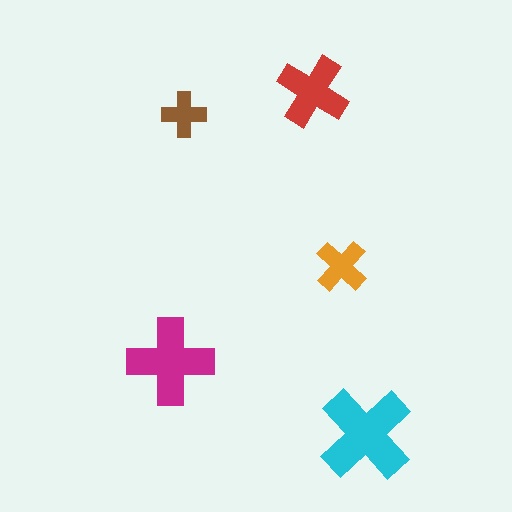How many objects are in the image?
There are 5 objects in the image.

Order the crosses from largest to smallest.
the cyan one, the magenta one, the red one, the orange one, the brown one.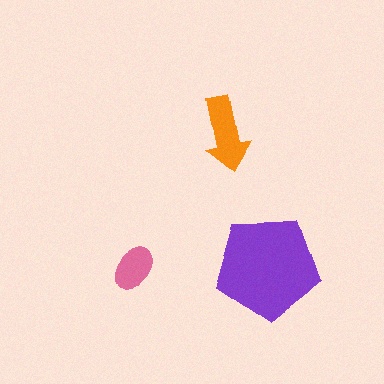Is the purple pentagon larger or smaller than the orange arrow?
Larger.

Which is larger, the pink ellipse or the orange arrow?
The orange arrow.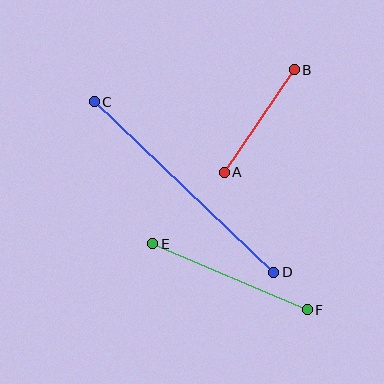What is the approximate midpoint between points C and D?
The midpoint is at approximately (184, 187) pixels.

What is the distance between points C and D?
The distance is approximately 248 pixels.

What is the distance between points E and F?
The distance is approximately 168 pixels.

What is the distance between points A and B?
The distance is approximately 124 pixels.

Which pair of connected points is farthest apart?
Points C and D are farthest apart.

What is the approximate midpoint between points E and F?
The midpoint is at approximately (230, 277) pixels.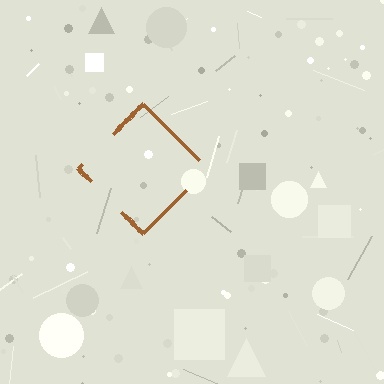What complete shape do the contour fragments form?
The contour fragments form a diamond.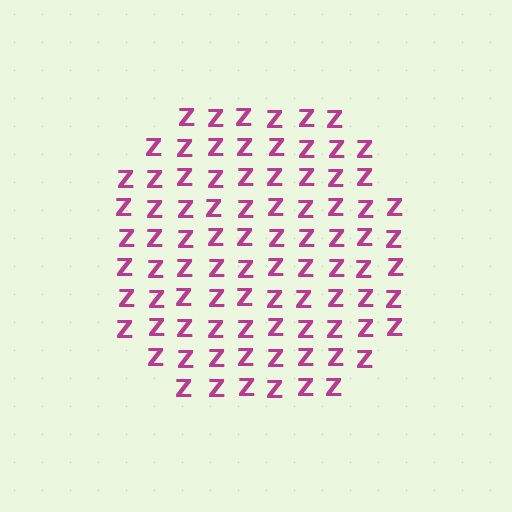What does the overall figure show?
The overall figure shows a circle.